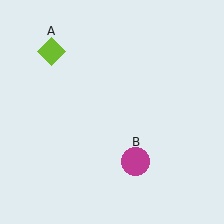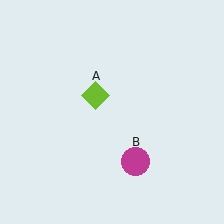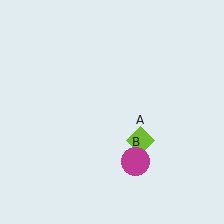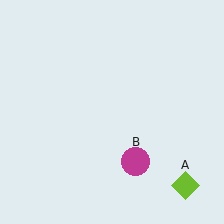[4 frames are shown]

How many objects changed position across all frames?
1 object changed position: lime diamond (object A).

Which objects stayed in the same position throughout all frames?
Magenta circle (object B) remained stationary.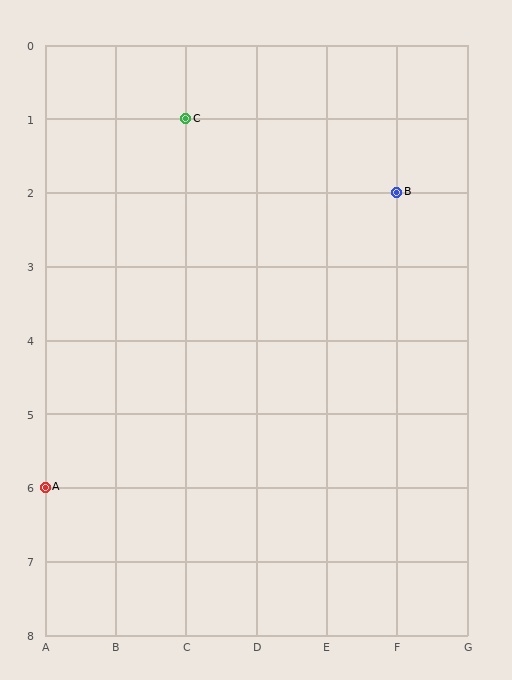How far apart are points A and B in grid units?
Points A and B are 5 columns and 4 rows apart (about 6.4 grid units diagonally).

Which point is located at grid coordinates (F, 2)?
Point B is at (F, 2).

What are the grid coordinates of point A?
Point A is at grid coordinates (A, 6).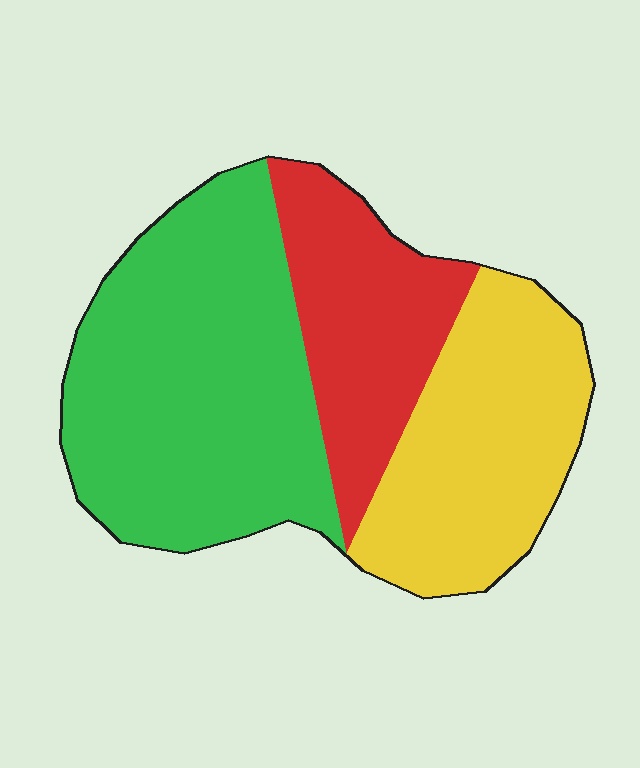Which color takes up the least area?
Red, at roughly 25%.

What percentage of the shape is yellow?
Yellow covers 30% of the shape.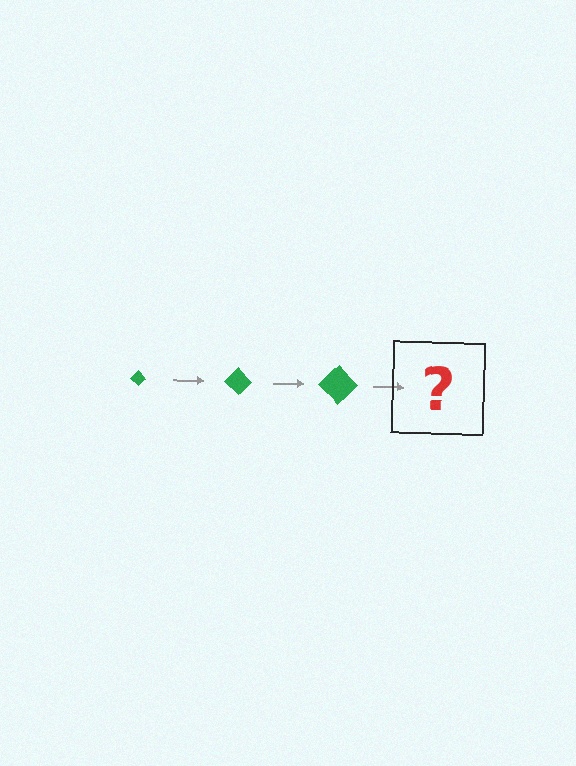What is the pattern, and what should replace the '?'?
The pattern is that the diamond gets progressively larger each step. The '?' should be a green diamond, larger than the previous one.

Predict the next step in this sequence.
The next step is a green diamond, larger than the previous one.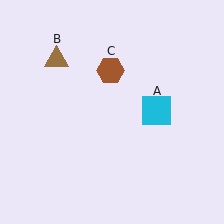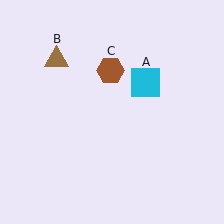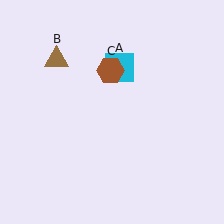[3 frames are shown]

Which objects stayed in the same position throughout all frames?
Brown triangle (object B) and brown hexagon (object C) remained stationary.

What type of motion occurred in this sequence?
The cyan square (object A) rotated counterclockwise around the center of the scene.